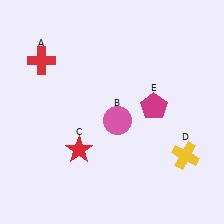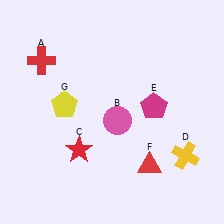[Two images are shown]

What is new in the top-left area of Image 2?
A yellow pentagon (G) was added in the top-left area of Image 2.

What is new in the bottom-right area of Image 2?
A red triangle (F) was added in the bottom-right area of Image 2.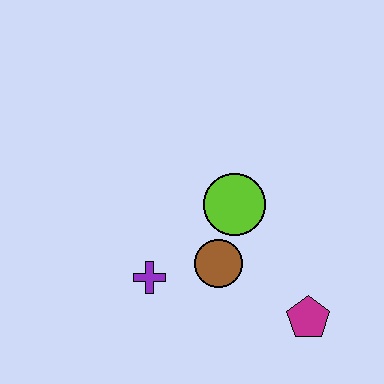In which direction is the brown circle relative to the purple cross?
The brown circle is to the right of the purple cross.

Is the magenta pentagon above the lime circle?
No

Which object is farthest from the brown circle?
The magenta pentagon is farthest from the brown circle.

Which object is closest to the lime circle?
The brown circle is closest to the lime circle.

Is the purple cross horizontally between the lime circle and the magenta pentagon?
No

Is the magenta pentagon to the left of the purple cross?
No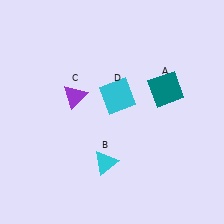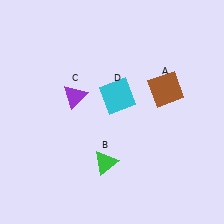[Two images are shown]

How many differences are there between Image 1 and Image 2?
There are 2 differences between the two images.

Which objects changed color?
A changed from teal to brown. B changed from cyan to green.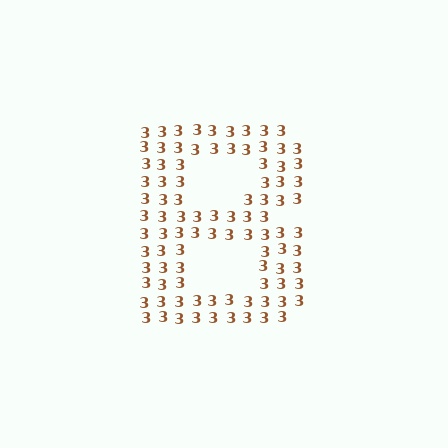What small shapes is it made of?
It is made of small digit 3's.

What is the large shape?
The large shape is the letter B.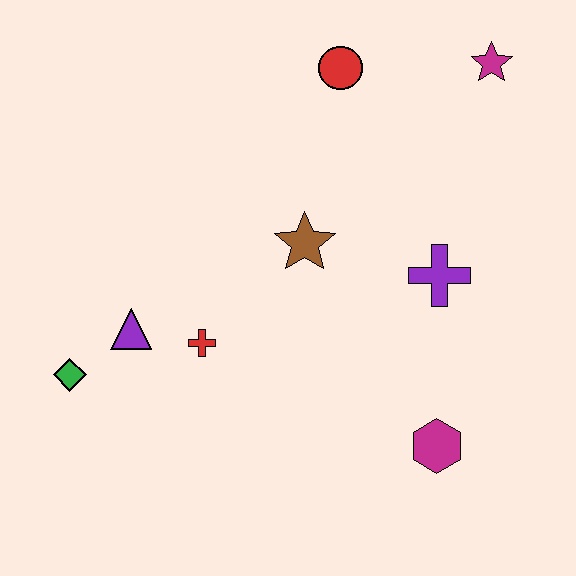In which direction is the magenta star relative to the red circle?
The magenta star is to the right of the red circle.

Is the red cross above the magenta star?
No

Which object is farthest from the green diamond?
The magenta star is farthest from the green diamond.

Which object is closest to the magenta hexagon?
The purple cross is closest to the magenta hexagon.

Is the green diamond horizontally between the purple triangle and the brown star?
No